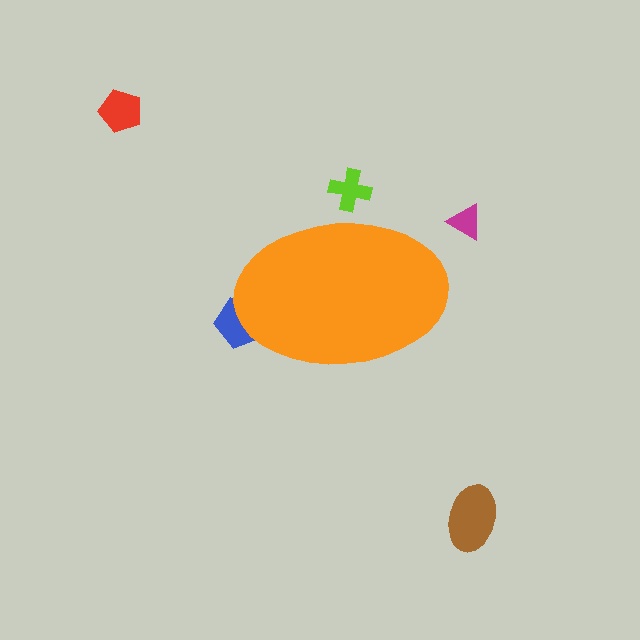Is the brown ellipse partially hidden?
No, the brown ellipse is fully visible.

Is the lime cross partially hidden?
Yes, the lime cross is partially hidden behind the orange ellipse.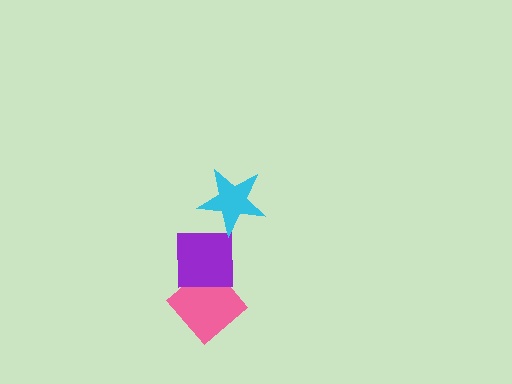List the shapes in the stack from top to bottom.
From top to bottom: the cyan star, the purple square, the pink diamond.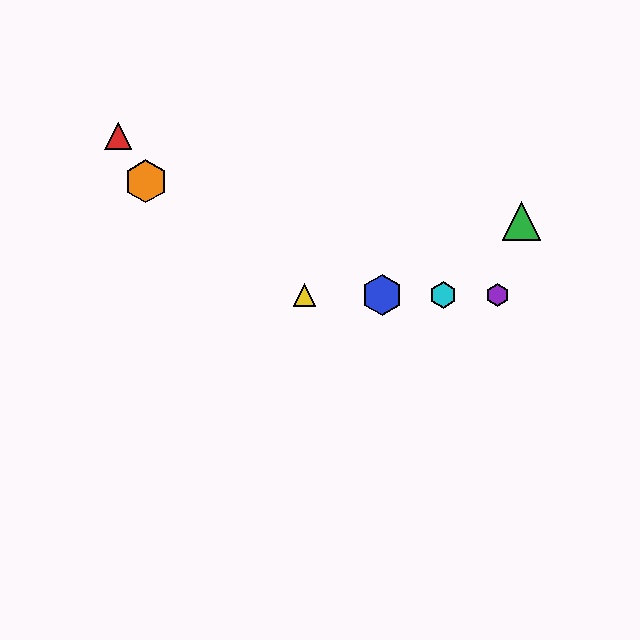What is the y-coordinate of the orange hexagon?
The orange hexagon is at y≈181.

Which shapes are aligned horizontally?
The blue hexagon, the yellow triangle, the purple hexagon, the cyan hexagon are aligned horizontally.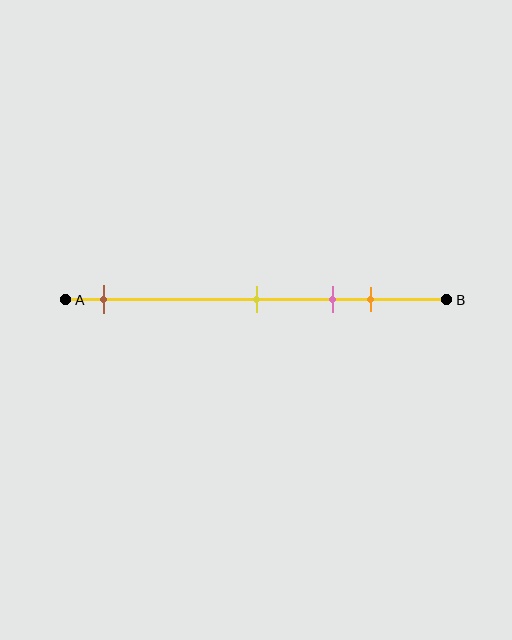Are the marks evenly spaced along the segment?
No, the marks are not evenly spaced.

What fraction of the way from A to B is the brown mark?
The brown mark is approximately 10% (0.1) of the way from A to B.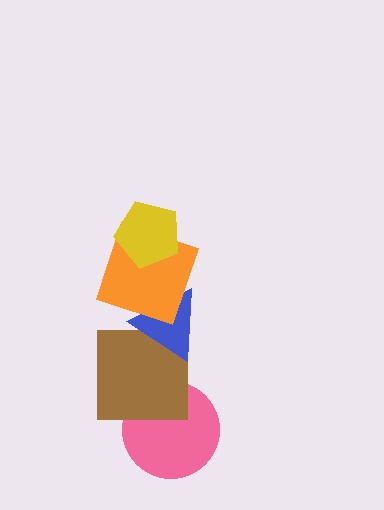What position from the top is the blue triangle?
The blue triangle is 3rd from the top.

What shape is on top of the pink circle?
The brown square is on top of the pink circle.